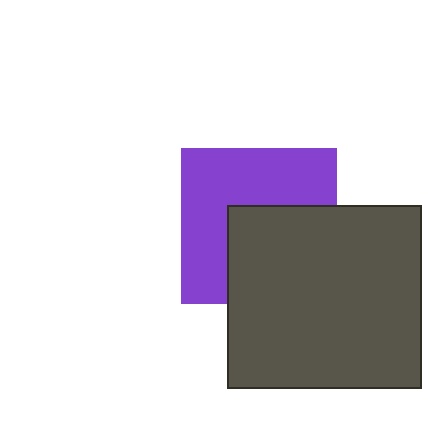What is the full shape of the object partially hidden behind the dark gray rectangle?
The partially hidden object is a purple square.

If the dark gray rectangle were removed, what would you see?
You would see the complete purple square.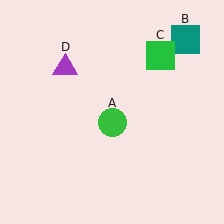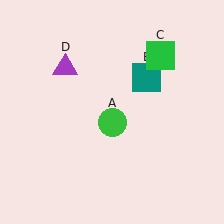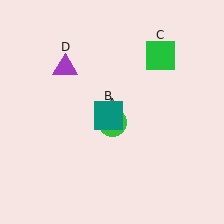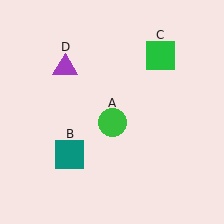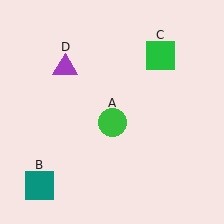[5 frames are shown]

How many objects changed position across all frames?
1 object changed position: teal square (object B).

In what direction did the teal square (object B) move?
The teal square (object B) moved down and to the left.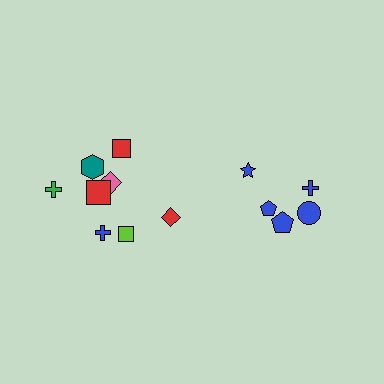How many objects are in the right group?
There are 5 objects.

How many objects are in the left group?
There are 8 objects.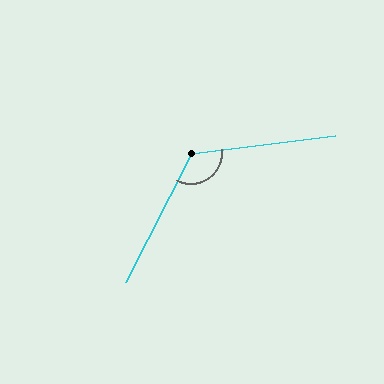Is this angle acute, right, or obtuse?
It is obtuse.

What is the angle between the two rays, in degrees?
Approximately 124 degrees.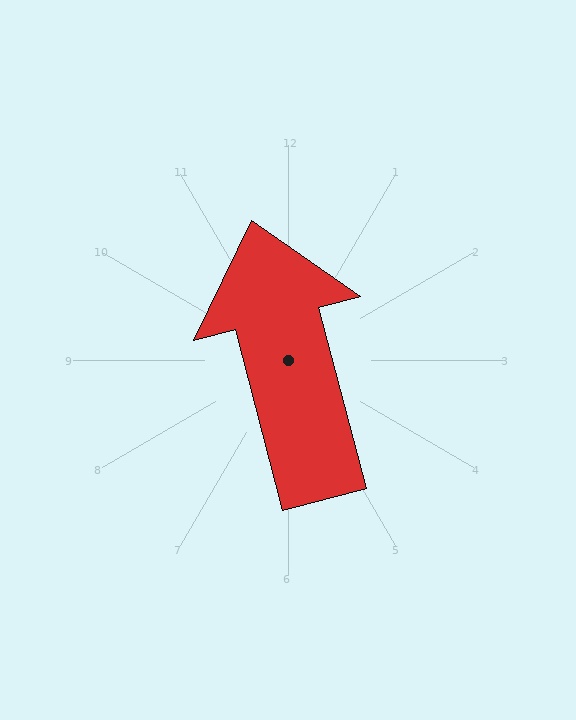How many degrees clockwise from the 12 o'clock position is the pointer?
Approximately 345 degrees.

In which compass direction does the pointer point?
North.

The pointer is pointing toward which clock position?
Roughly 12 o'clock.